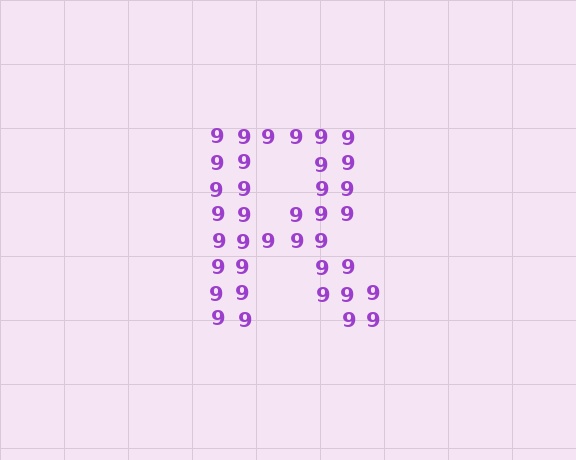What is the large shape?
The large shape is the letter R.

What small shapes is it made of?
It is made of small digit 9's.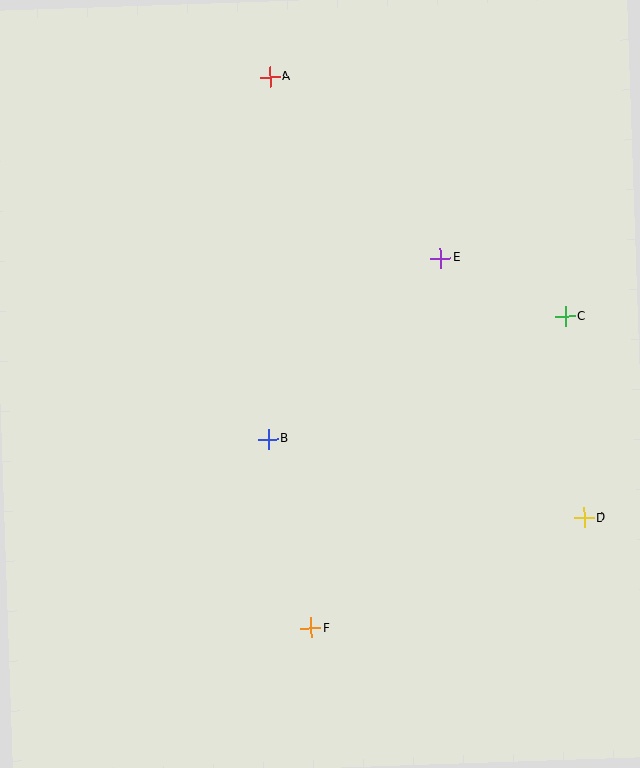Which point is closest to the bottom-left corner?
Point F is closest to the bottom-left corner.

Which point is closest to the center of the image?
Point B at (268, 439) is closest to the center.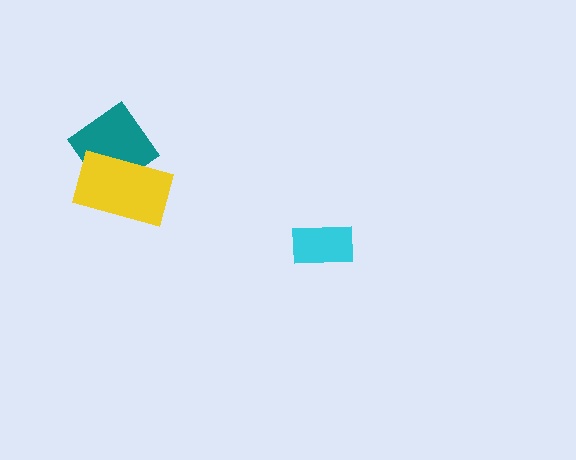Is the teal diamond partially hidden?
Yes, it is partially covered by another shape.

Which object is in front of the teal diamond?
The yellow rectangle is in front of the teal diamond.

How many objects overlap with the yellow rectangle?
1 object overlaps with the yellow rectangle.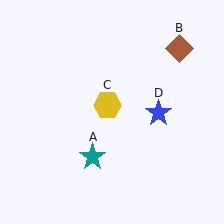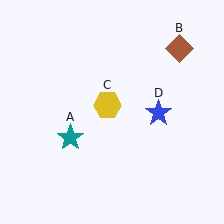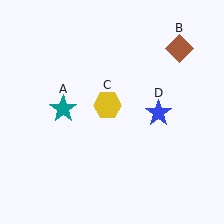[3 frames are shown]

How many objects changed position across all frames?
1 object changed position: teal star (object A).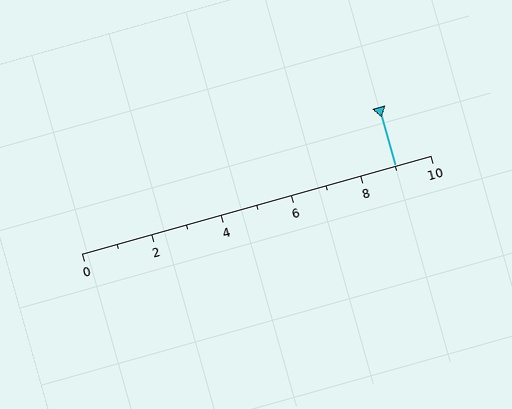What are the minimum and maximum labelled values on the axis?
The axis runs from 0 to 10.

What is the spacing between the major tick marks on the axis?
The major ticks are spaced 2 apart.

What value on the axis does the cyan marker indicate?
The marker indicates approximately 9.